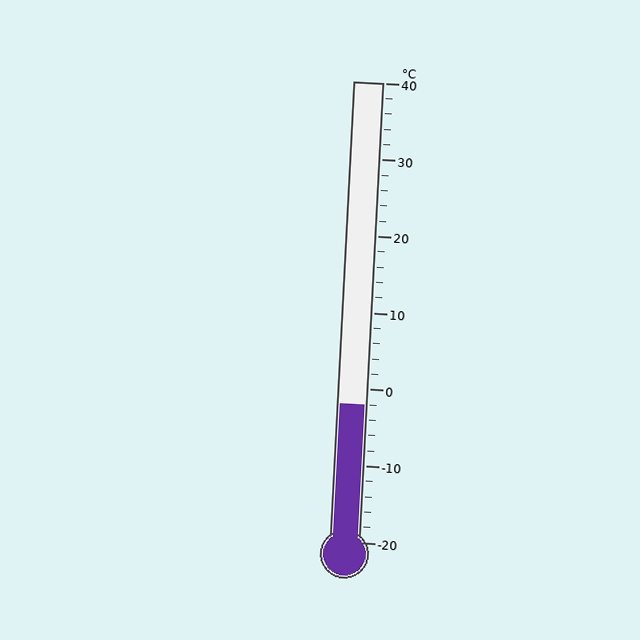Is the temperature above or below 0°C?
The temperature is below 0°C.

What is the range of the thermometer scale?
The thermometer scale ranges from -20°C to 40°C.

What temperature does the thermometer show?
The thermometer shows approximately -2°C.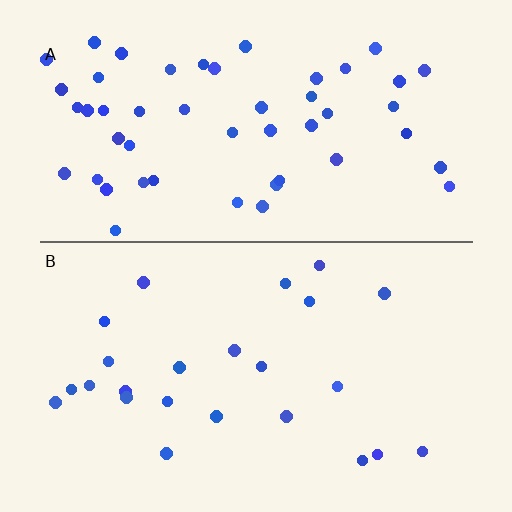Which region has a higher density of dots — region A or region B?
A (the top).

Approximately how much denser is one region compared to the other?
Approximately 2.1× — region A over region B.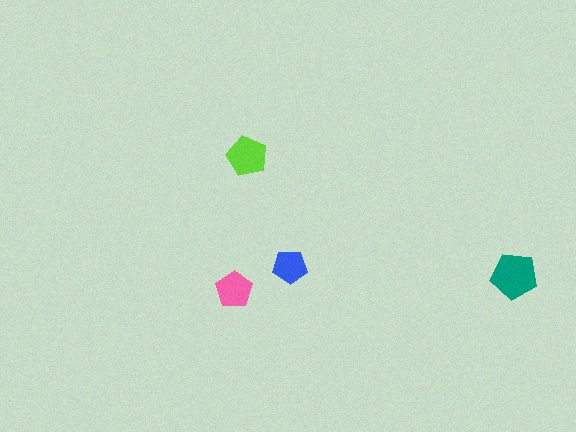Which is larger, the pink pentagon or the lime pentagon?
The lime one.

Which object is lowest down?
The pink pentagon is bottommost.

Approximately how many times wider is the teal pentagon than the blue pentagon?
About 1.5 times wider.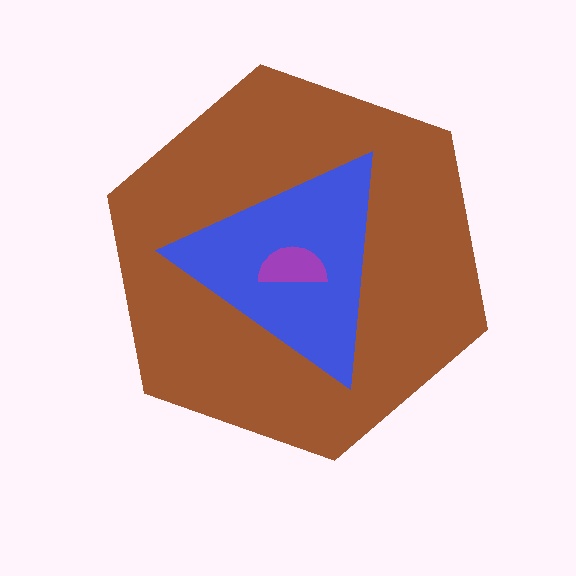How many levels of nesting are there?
3.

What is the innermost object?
The purple semicircle.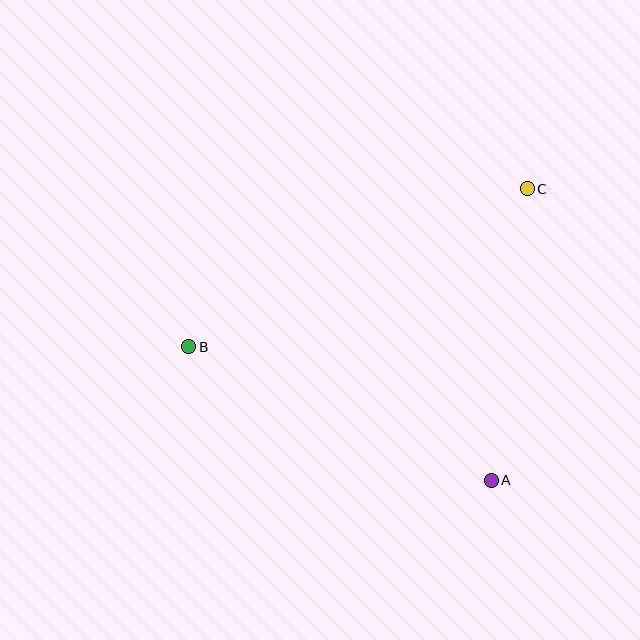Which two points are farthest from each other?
Points B and C are farthest from each other.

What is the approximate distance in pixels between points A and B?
The distance between A and B is approximately 331 pixels.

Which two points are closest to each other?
Points A and C are closest to each other.